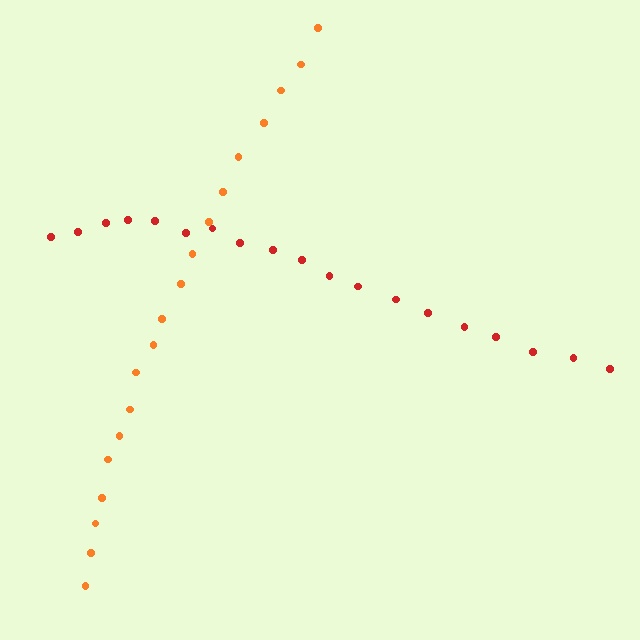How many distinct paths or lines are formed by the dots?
There are 2 distinct paths.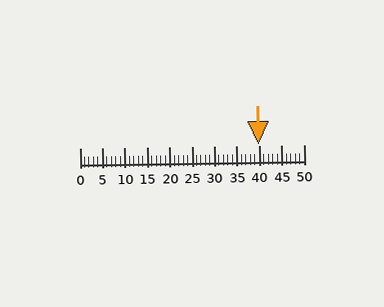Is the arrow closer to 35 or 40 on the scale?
The arrow is closer to 40.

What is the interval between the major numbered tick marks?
The major tick marks are spaced 5 units apart.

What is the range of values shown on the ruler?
The ruler shows values from 0 to 50.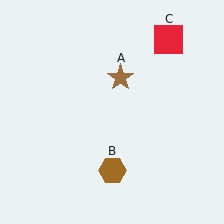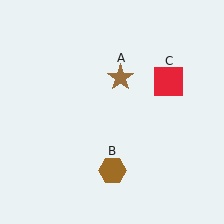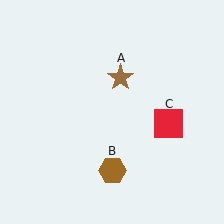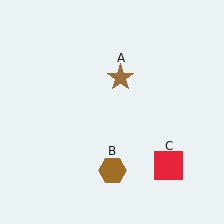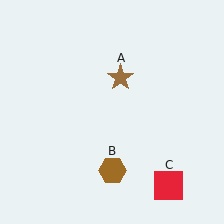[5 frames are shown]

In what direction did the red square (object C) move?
The red square (object C) moved down.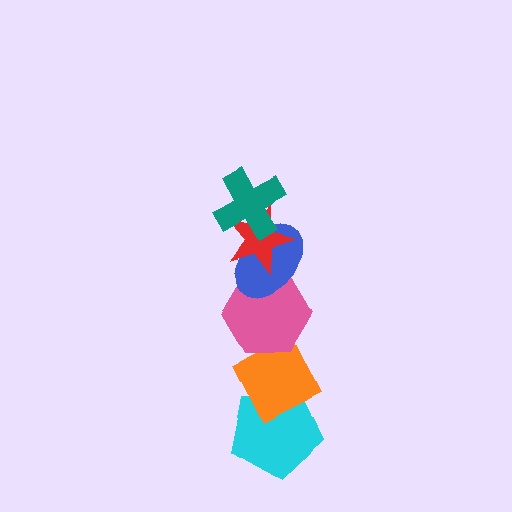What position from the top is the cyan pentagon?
The cyan pentagon is 6th from the top.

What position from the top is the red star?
The red star is 2nd from the top.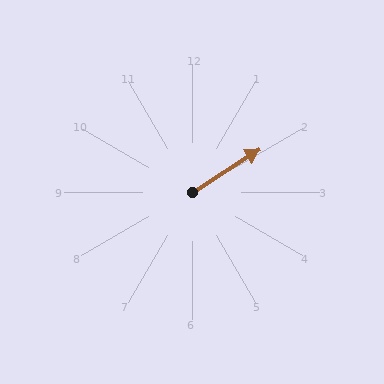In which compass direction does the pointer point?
Northeast.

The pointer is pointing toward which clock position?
Roughly 2 o'clock.